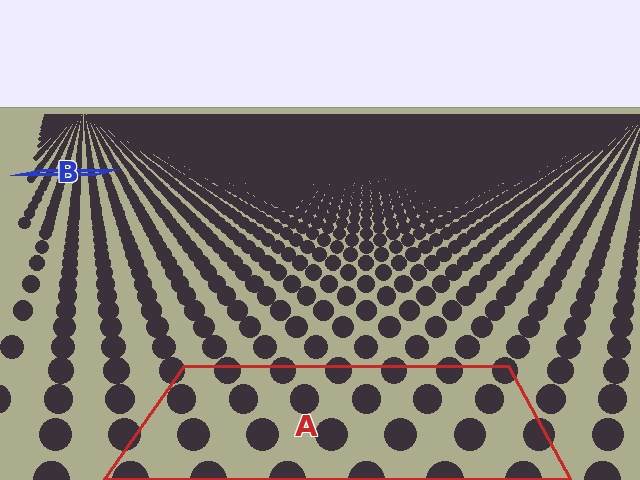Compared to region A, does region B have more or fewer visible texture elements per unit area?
Region B has more texture elements per unit area — they are packed more densely because it is farther away.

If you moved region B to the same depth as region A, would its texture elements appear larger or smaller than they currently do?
They would appear larger. At a closer depth, the same texture elements are projected at a bigger on-screen size.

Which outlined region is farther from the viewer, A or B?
Region B is farther from the viewer — the texture elements inside it appear smaller and more densely packed.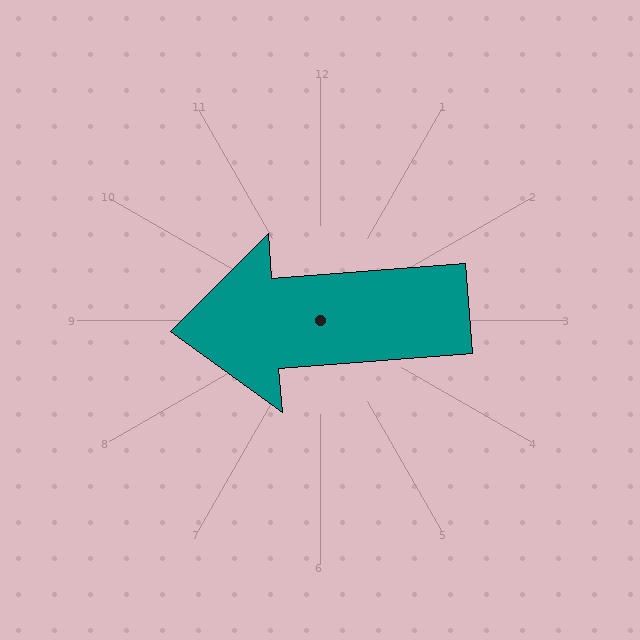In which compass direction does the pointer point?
West.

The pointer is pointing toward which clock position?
Roughly 9 o'clock.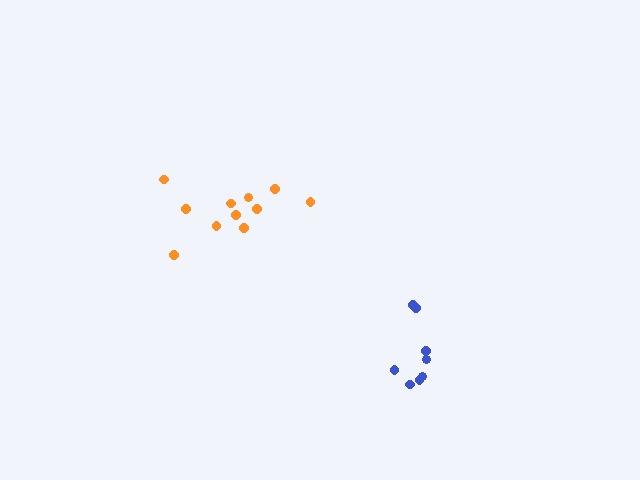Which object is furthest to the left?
The orange cluster is leftmost.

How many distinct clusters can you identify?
There are 2 distinct clusters.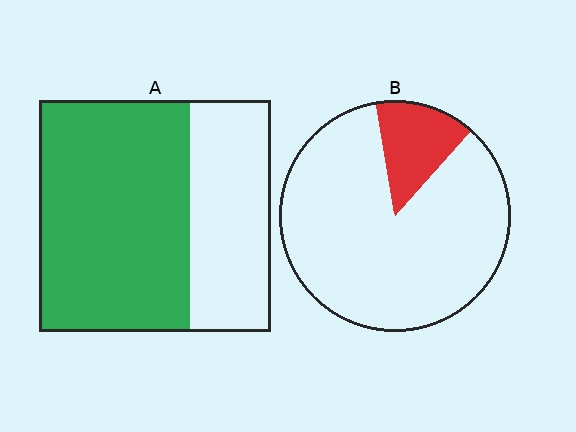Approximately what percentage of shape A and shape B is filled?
A is approximately 65% and B is approximately 15%.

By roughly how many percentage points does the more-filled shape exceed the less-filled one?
By roughly 50 percentage points (A over B).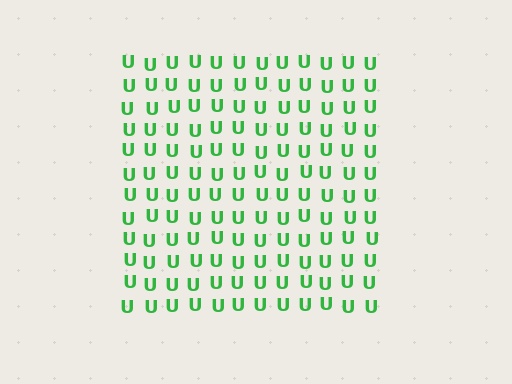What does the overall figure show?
The overall figure shows a square.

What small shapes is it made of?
It is made of small letter U's.